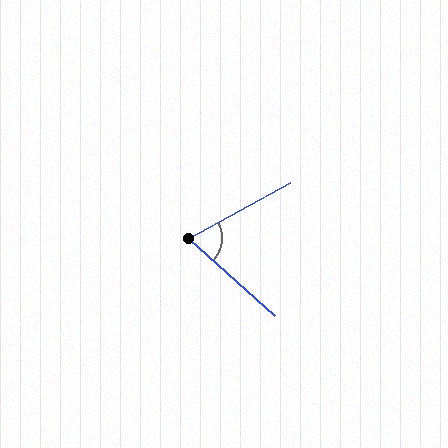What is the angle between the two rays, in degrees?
Approximately 71 degrees.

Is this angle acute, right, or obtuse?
It is acute.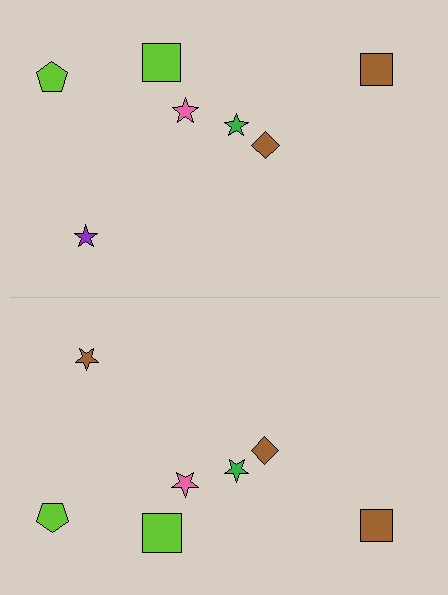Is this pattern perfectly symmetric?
No, the pattern is not perfectly symmetric. The brown star on the bottom side breaks the symmetry — its mirror counterpart is purple.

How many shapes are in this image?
There are 14 shapes in this image.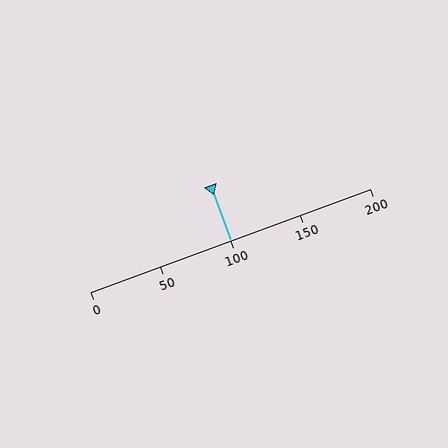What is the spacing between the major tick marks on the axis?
The major ticks are spaced 50 apart.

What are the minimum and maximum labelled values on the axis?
The axis runs from 0 to 200.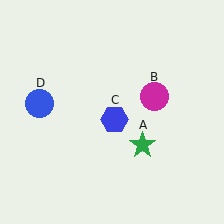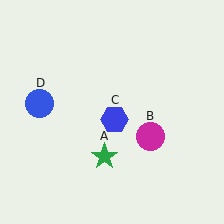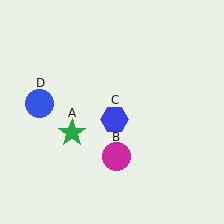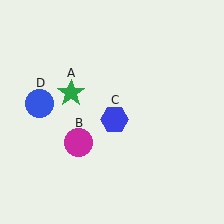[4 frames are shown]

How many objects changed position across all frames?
2 objects changed position: green star (object A), magenta circle (object B).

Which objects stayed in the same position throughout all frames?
Blue hexagon (object C) and blue circle (object D) remained stationary.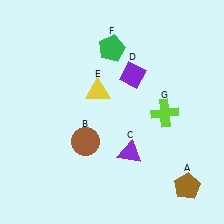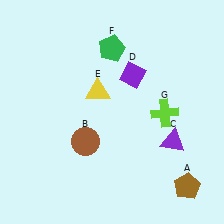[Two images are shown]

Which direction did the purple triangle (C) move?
The purple triangle (C) moved right.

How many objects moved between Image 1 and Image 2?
1 object moved between the two images.